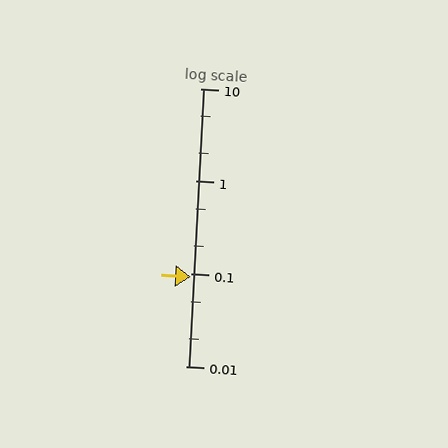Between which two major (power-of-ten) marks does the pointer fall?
The pointer is between 0.01 and 0.1.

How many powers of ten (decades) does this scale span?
The scale spans 3 decades, from 0.01 to 10.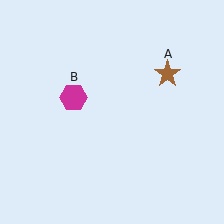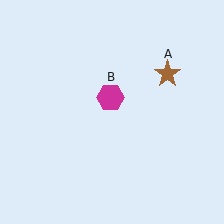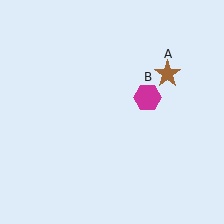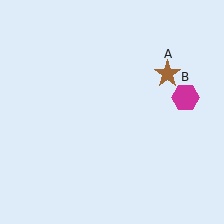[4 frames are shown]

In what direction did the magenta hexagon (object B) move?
The magenta hexagon (object B) moved right.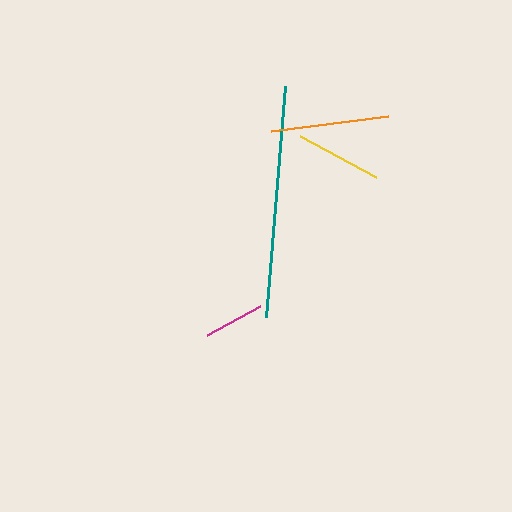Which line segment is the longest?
The teal line is the longest at approximately 232 pixels.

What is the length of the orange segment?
The orange segment is approximately 119 pixels long.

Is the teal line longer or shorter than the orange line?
The teal line is longer than the orange line.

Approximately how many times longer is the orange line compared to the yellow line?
The orange line is approximately 1.4 times the length of the yellow line.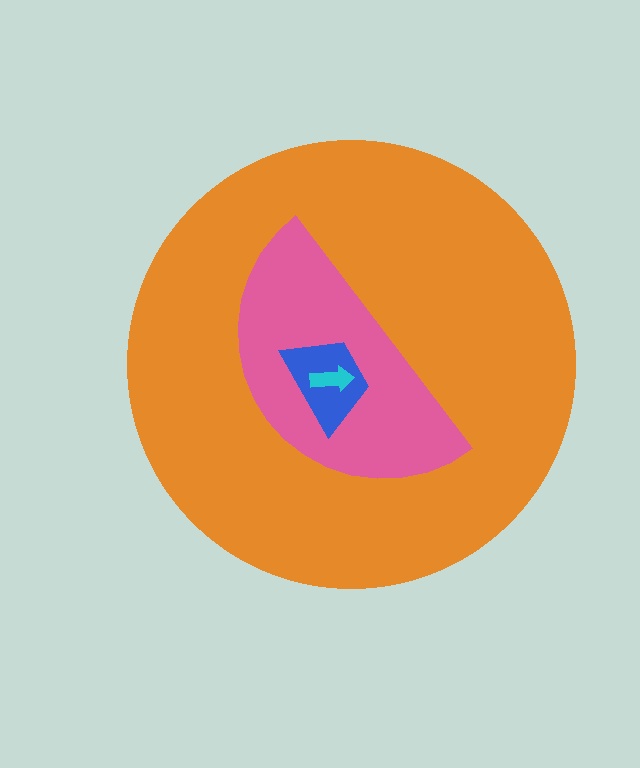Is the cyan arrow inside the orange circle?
Yes.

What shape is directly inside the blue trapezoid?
The cyan arrow.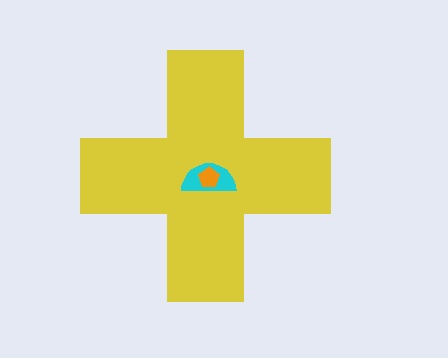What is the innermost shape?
The orange pentagon.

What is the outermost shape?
The yellow cross.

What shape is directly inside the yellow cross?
The cyan semicircle.